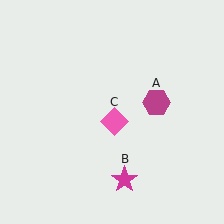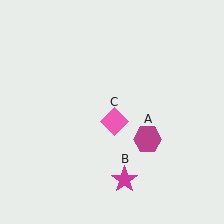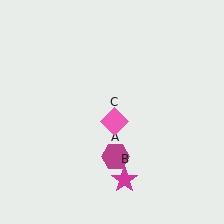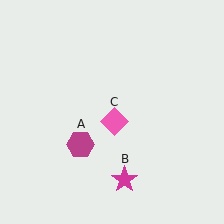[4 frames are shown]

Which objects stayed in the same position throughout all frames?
Magenta star (object B) and pink diamond (object C) remained stationary.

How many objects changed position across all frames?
1 object changed position: magenta hexagon (object A).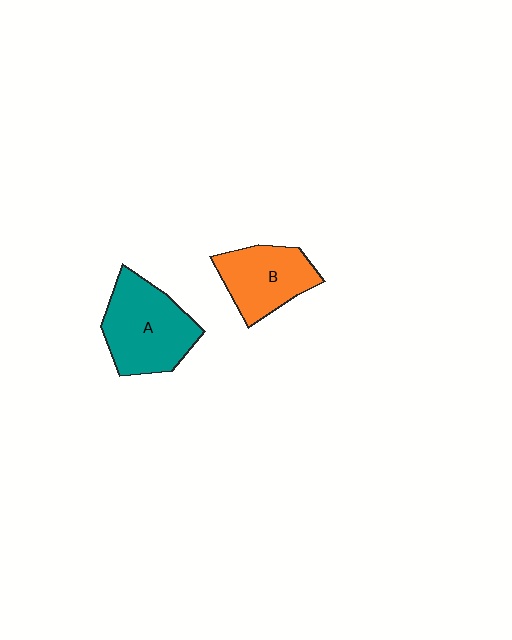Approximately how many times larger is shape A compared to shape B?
Approximately 1.3 times.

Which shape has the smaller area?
Shape B (orange).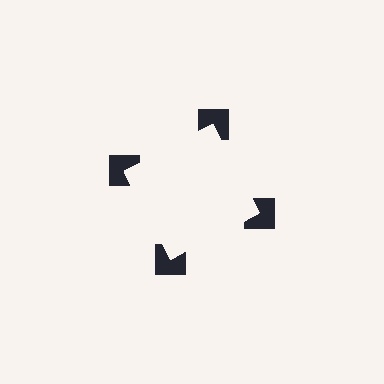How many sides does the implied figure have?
4 sides.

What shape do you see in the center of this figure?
An illusory square — its edges are inferred from the aligned wedge cuts in the notched squares, not physically drawn.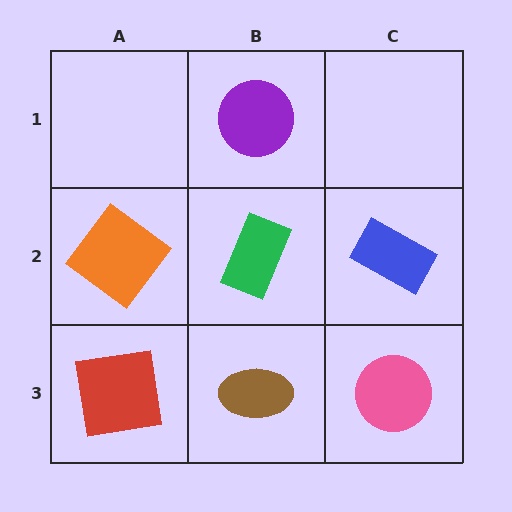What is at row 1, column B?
A purple circle.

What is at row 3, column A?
A red square.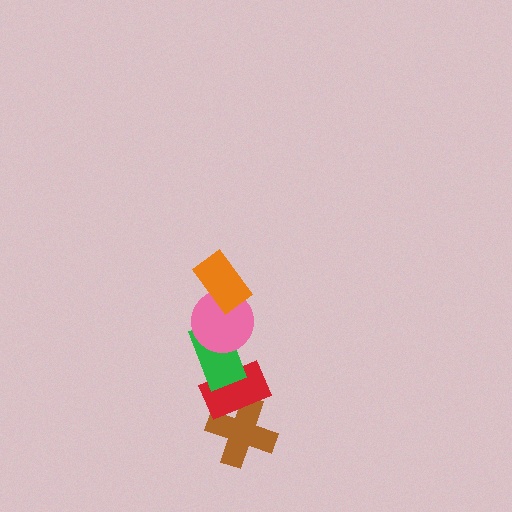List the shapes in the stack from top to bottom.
From top to bottom: the orange rectangle, the pink circle, the green rectangle, the red rectangle, the brown cross.